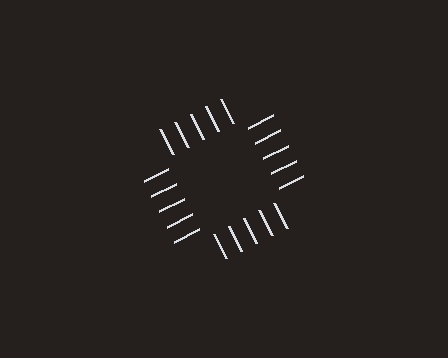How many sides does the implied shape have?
4 sides — the line-ends trace a square.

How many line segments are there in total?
20 — 5 along each of the 4 edges.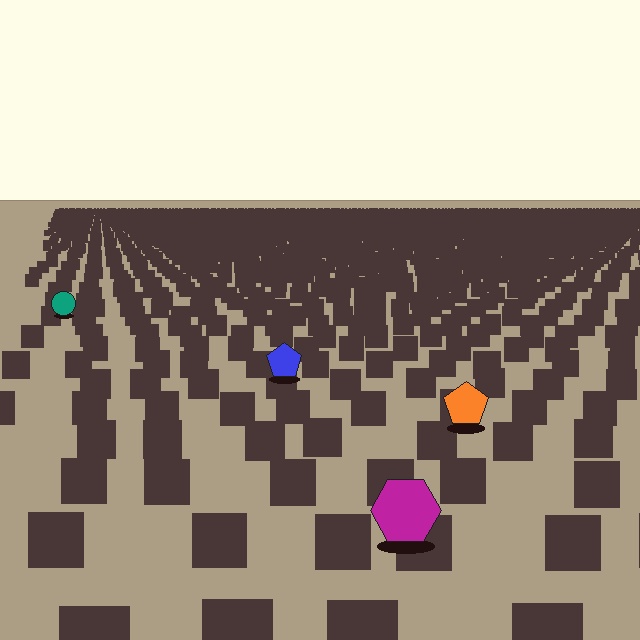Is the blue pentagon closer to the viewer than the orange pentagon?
No. The orange pentagon is closer — you can tell from the texture gradient: the ground texture is coarser near it.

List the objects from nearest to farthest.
From nearest to farthest: the magenta hexagon, the orange pentagon, the blue pentagon, the teal circle.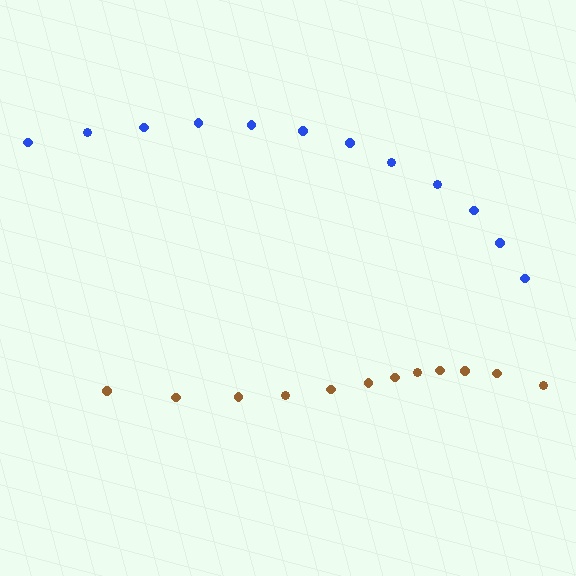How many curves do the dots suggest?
There are 2 distinct paths.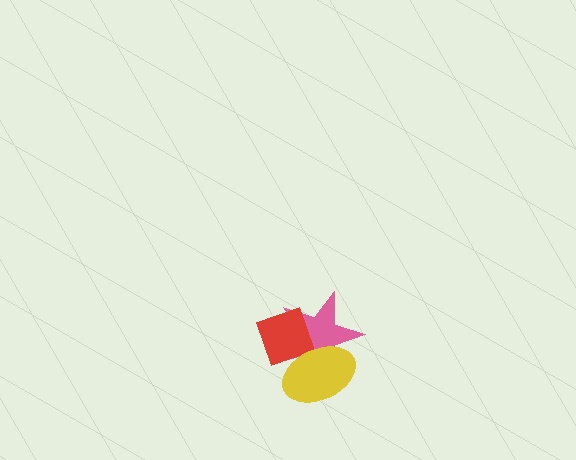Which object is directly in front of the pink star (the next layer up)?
The red diamond is directly in front of the pink star.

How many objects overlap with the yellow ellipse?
2 objects overlap with the yellow ellipse.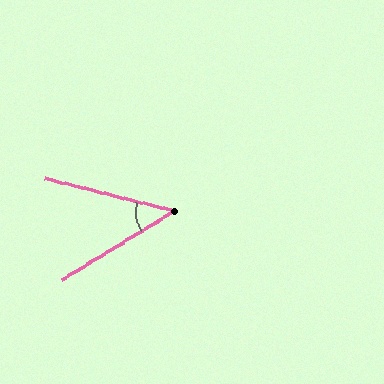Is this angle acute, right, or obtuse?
It is acute.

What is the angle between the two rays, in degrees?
Approximately 45 degrees.